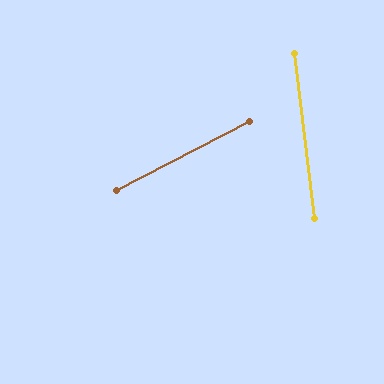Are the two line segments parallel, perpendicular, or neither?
Neither parallel nor perpendicular — they differ by about 70°.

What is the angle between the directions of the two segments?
Approximately 70 degrees.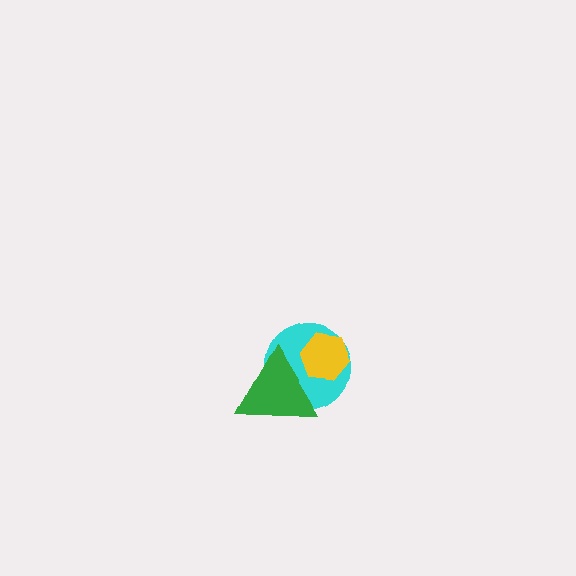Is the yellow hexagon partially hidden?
Yes, it is partially covered by another shape.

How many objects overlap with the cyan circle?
2 objects overlap with the cyan circle.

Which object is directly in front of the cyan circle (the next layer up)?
The yellow hexagon is directly in front of the cyan circle.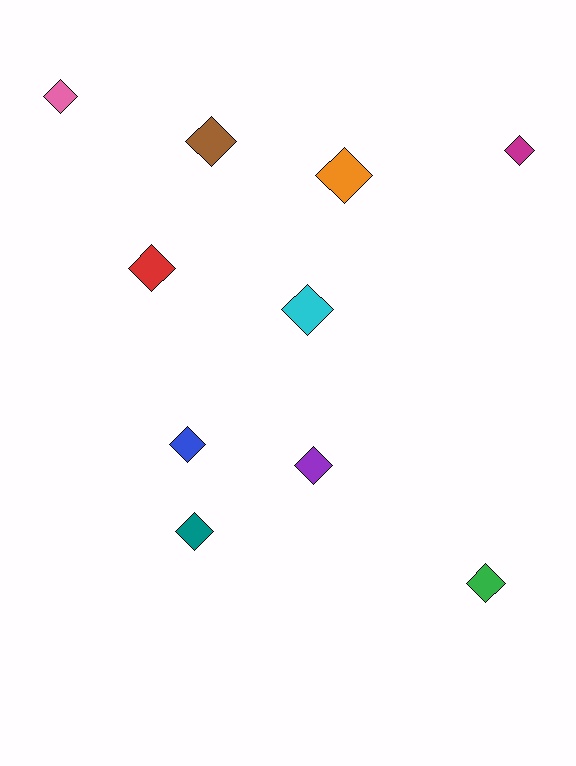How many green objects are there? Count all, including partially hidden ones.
There is 1 green object.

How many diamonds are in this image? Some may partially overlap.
There are 10 diamonds.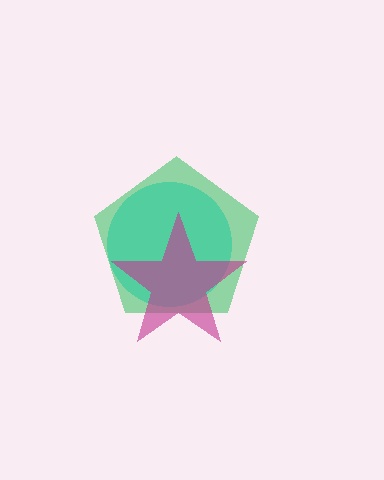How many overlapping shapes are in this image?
There are 3 overlapping shapes in the image.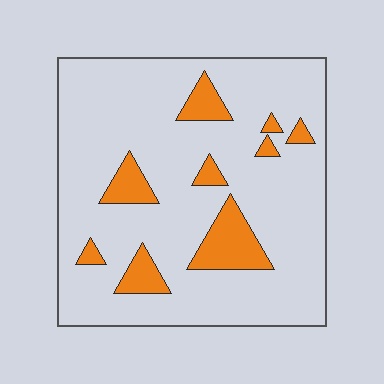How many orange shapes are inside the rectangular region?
9.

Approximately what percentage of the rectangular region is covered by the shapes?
Approximately 15%.